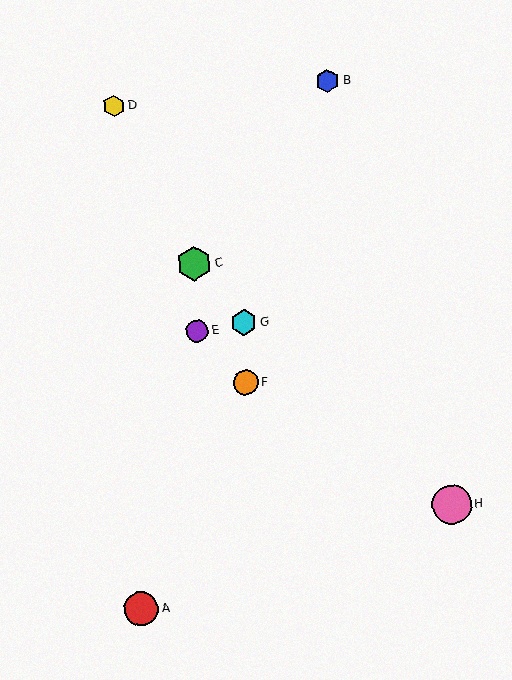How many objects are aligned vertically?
2 objects (C, E) are aligned vertically.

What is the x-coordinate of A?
Object A is at x≈141.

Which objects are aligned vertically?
Objects C, E are aligned vertically.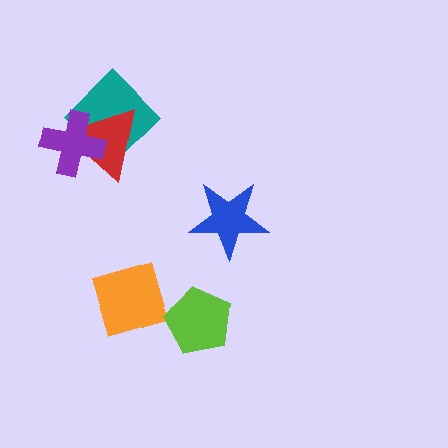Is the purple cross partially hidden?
No, no other shape covers it.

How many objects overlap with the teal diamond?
2 objects overlap with the teal diamond.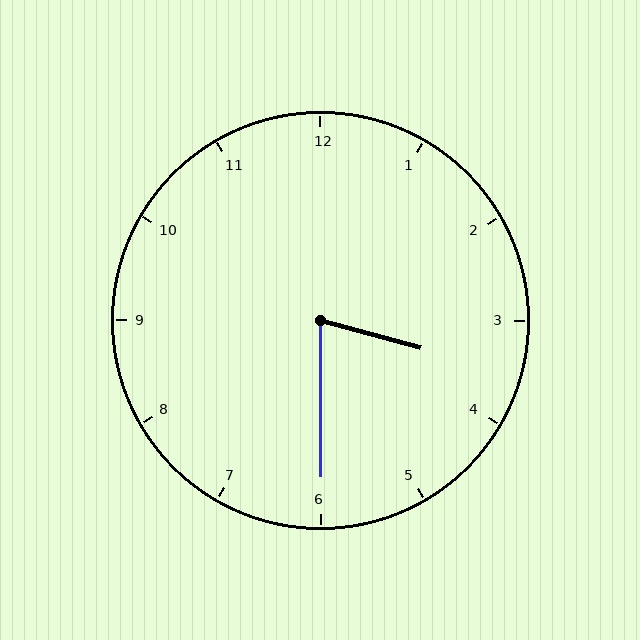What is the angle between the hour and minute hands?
Approximately 75 degrees.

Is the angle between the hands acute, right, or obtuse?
It is acute.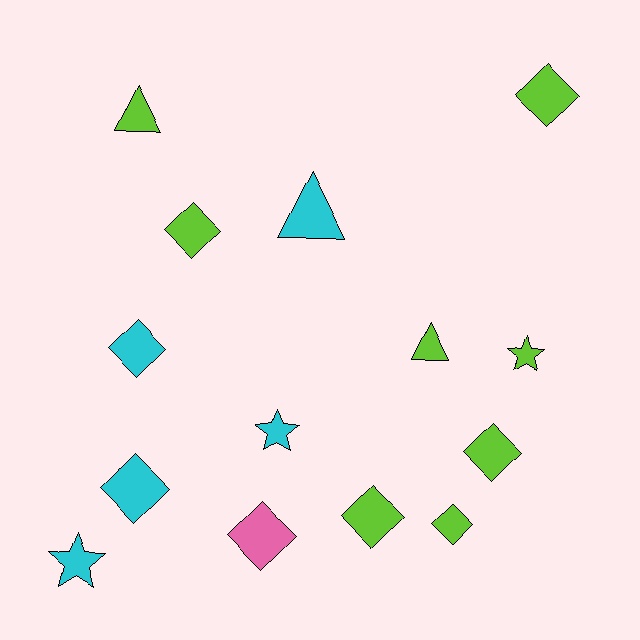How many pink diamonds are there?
There is 1 pink diamond.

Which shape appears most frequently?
Diamond, with 8 objects.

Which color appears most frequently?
Lime, with 8 objects.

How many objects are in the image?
There are 14 objects.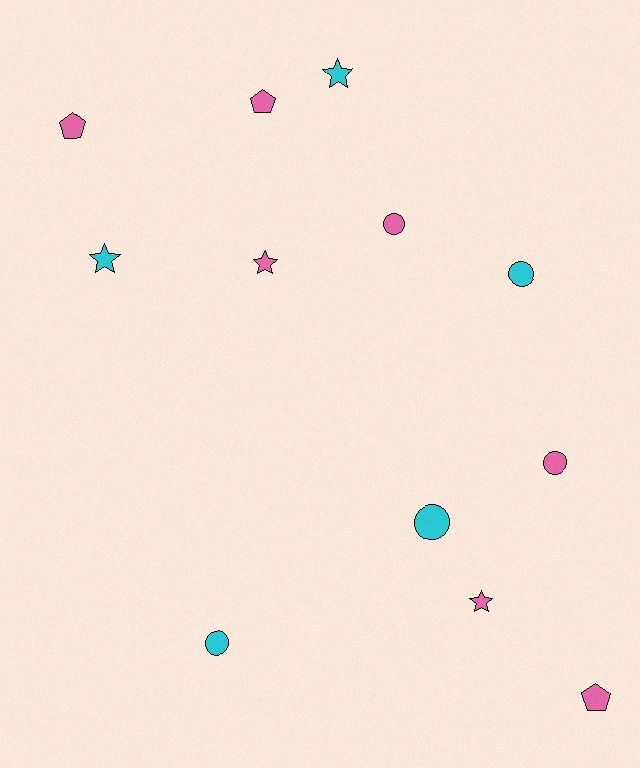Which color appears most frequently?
Pink, with 7 objects.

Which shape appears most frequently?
Circle, with 5 objects.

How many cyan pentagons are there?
There are no cyan pentagons.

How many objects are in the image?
There are 12 objects.